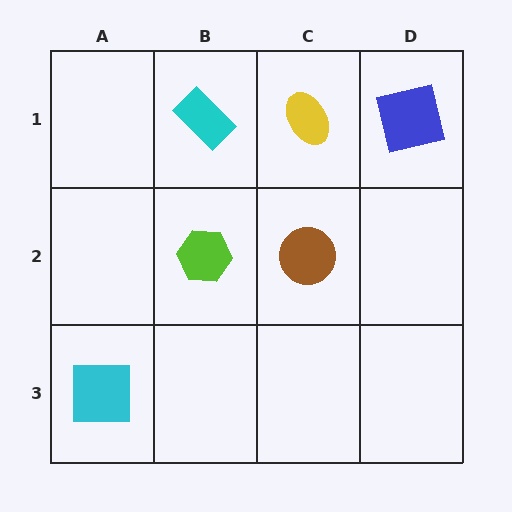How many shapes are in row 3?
1 shape.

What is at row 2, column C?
A brown circle.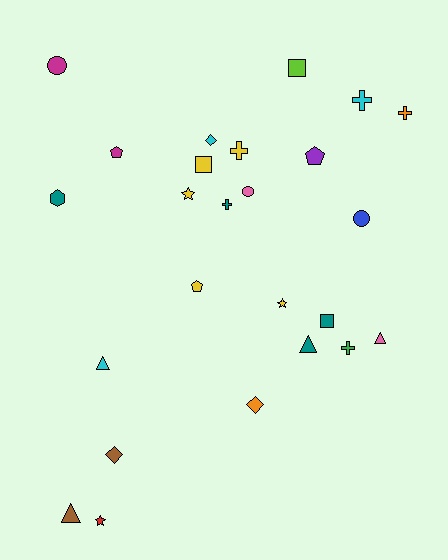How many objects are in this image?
There are 25 objects.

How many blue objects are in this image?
There is 1 blue object.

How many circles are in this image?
There are 3 circles.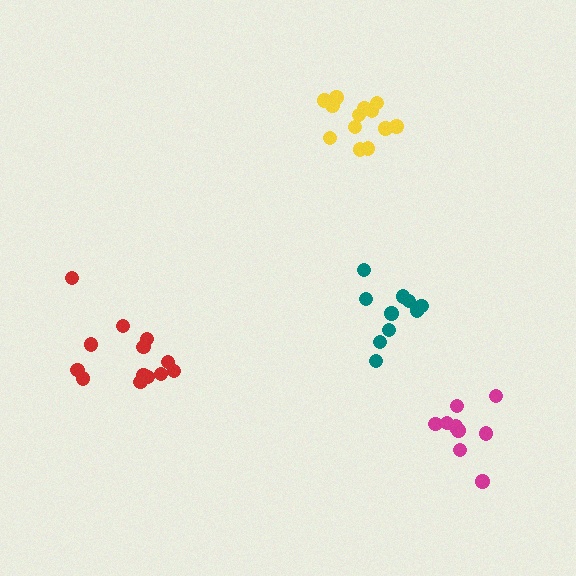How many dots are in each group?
Group 1: 13 dots, Group 2: 13 dots, Group 3: 10 dots, Group 4: 11 dots (47 total).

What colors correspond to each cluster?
The clusters are colored: red, yellow, magenta, teal.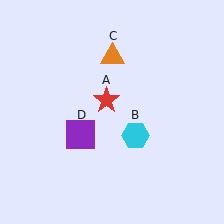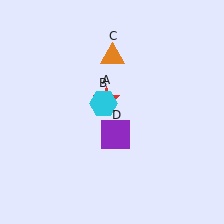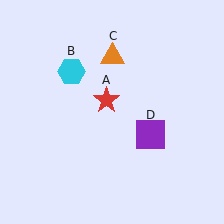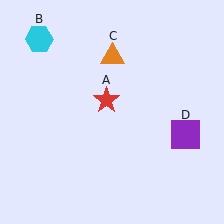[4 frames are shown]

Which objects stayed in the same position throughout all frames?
Red star (object A) and orange triangle (object C) remained stationary.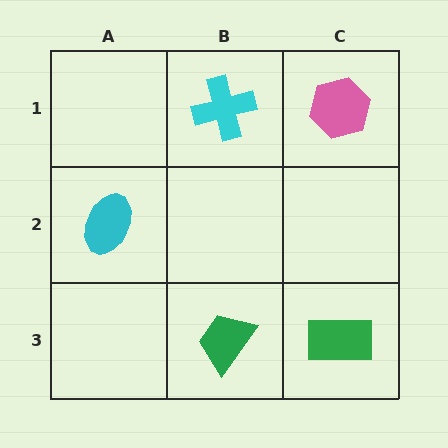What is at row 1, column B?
A cyan cross.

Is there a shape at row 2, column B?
No, that cell is empty.